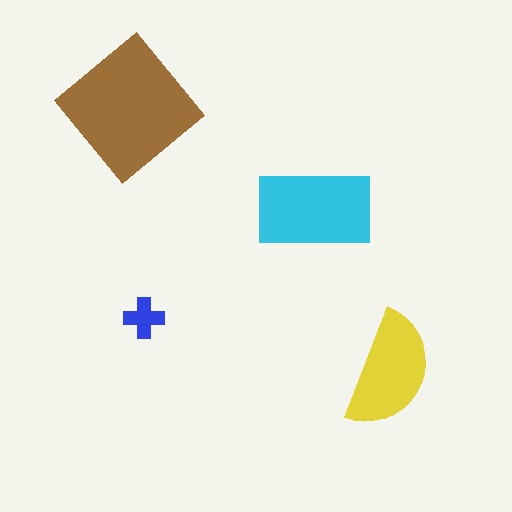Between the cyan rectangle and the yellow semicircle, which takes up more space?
The cyan rectangle.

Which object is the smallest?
The blue cross.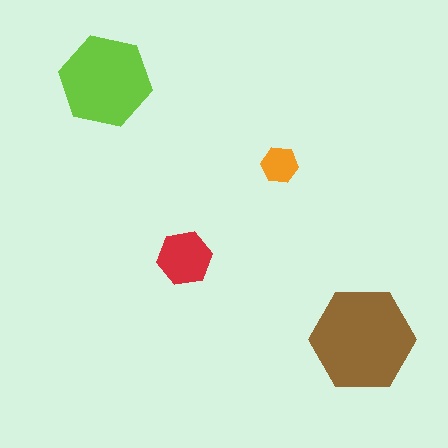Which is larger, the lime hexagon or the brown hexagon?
The brown one.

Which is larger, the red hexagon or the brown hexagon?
The brown one.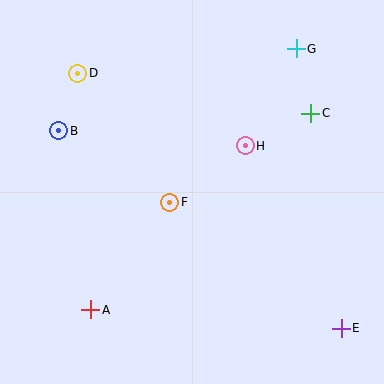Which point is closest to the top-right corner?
Point G is closest to the top-right corner.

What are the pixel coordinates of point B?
Point B is at (59, 131).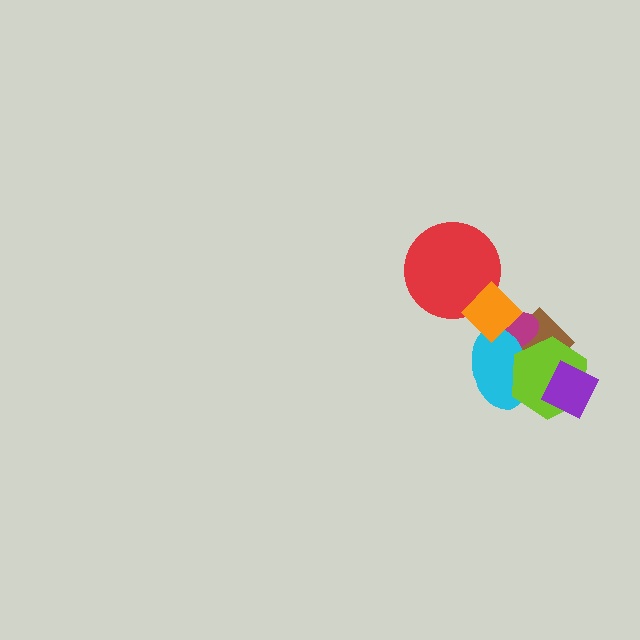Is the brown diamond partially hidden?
Yes, it is partially covered by another shape.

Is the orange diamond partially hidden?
No, no other shape covers it.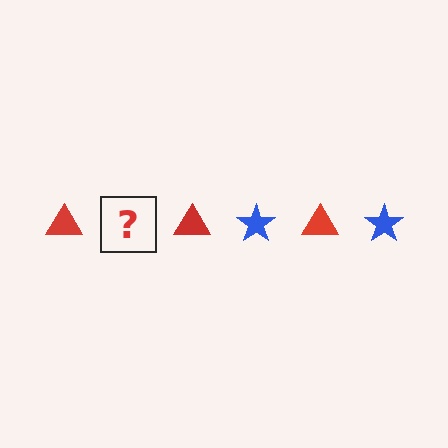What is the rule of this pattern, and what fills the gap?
The rule is that the pattern alternates between red triangle and blue star. The gap should be filled with a blue star.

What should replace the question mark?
The question mark should be replaced with a blue star.